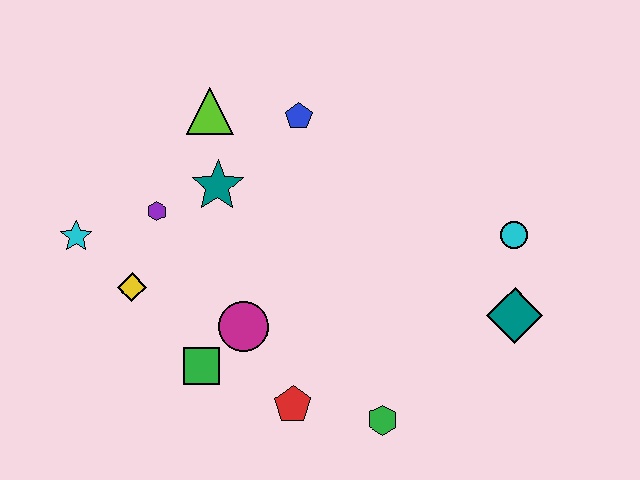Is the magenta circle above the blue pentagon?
No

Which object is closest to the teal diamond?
The cyan circle is closest to the teal diamond.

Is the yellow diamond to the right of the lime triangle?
No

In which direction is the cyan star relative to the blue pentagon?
The cyan star is to the left of the blue pentagon.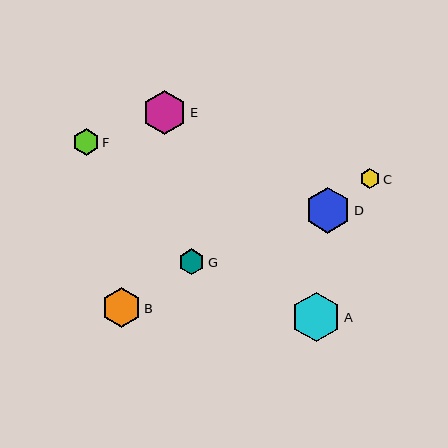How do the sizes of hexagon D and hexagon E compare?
Hexagon D and hexagon E are approximately the same size.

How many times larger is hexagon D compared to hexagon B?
Hexagon D is approximately 1.2 times the size of hexagon B.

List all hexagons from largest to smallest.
From largest to smallest: A, D, E, B, F, G, C.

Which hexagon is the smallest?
Hexagon C is the smallest with a size of approximately 20 pixels.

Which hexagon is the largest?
Hexagon A is the largest with a size of approximately 50 pixels.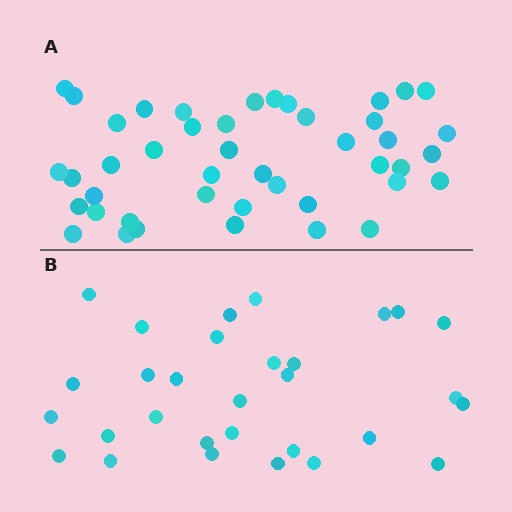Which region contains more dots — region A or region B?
Region A (the top region) has more dots.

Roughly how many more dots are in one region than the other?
Region A has approximately 15 more dots than region B.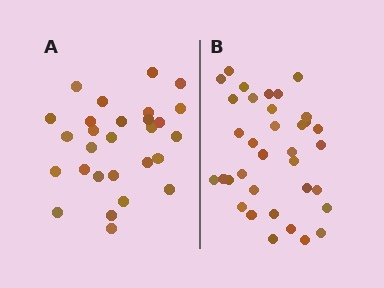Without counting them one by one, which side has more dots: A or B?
Region B (the right region) has more dots.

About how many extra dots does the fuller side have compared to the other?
Region B has roughly 8 or so more dots than region A.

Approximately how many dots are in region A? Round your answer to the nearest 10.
About 30 dots. (The exact count is 28, which rounds to 30.)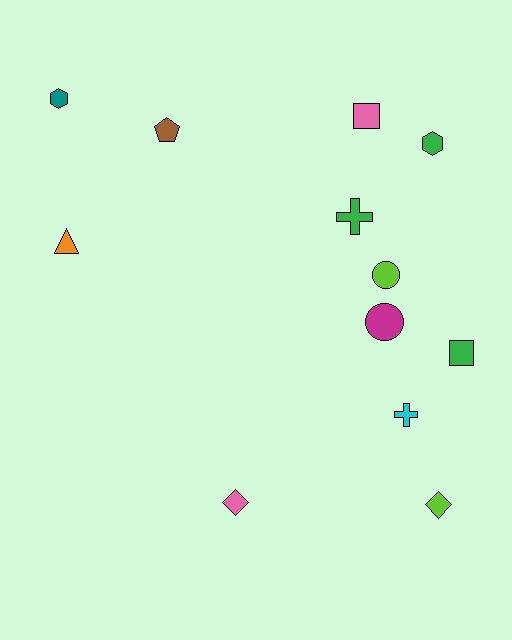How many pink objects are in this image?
There are 2 pink objects.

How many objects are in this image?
There are 12 objects.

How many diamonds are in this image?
There are 2 diamonds.